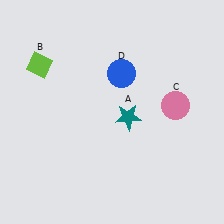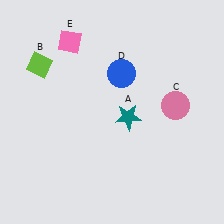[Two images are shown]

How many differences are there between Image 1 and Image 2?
There is 1 difference between the two images.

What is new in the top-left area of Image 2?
A pink diamond (E) was added in the top-left area of Image 2.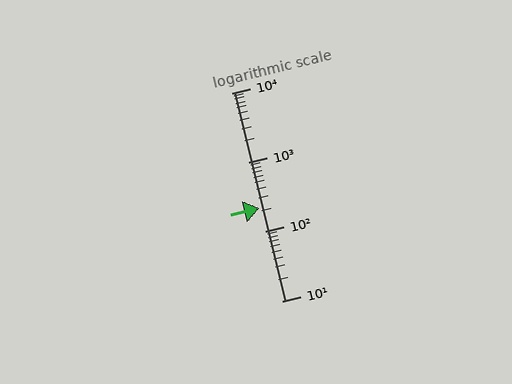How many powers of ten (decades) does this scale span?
The scale spans 3 decades, from 10 to 10000.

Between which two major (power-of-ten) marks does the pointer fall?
The pointer is between 100 and 1000.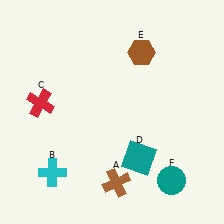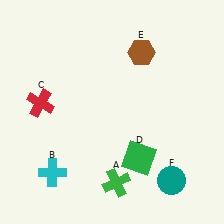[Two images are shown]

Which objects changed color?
A changed from brown to green. D changed from teal to green.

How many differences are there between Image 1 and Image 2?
There are 2 differences between the two images.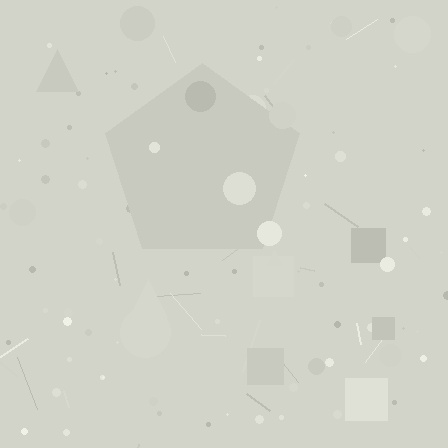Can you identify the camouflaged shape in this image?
The camouflaged shape is a pentagon.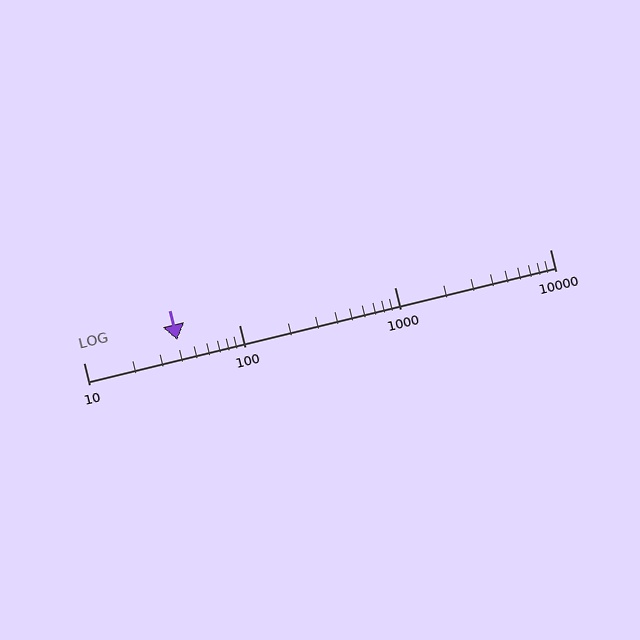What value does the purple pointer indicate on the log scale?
The pointer indicates approximately 40.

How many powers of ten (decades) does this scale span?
The scale spans 3 decades, from 10 to 10000.